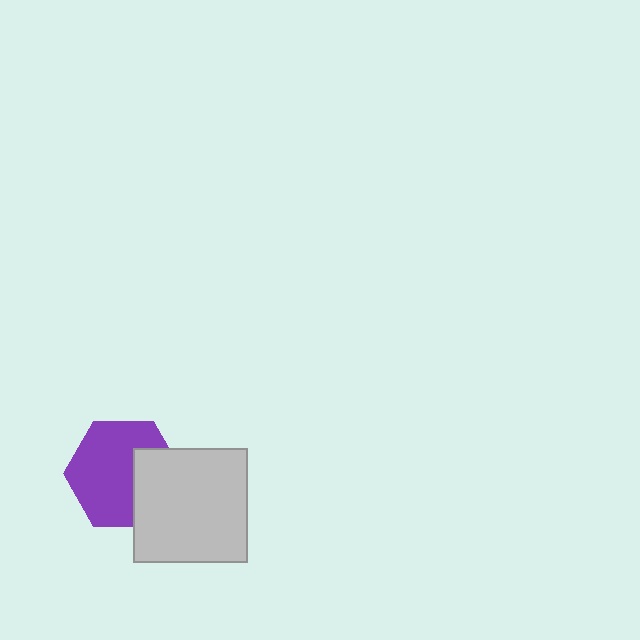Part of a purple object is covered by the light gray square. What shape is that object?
It is a hexagon.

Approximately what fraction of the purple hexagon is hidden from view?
Roughly 31% of the purple hexagon is hidden behind the light gray square.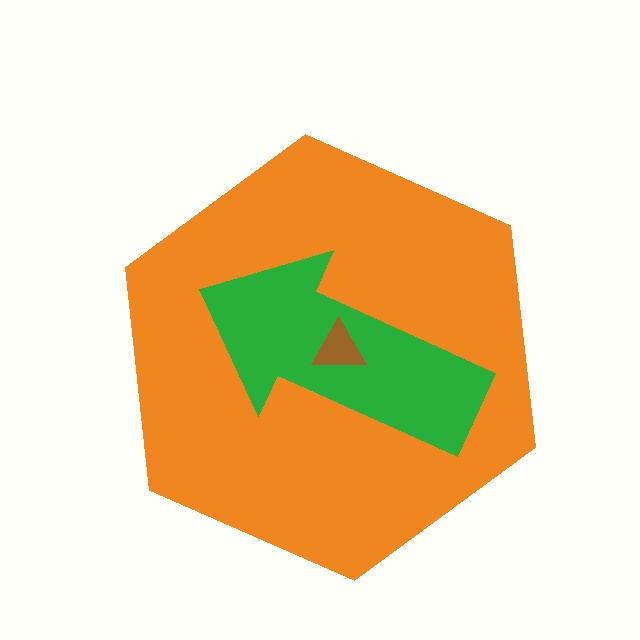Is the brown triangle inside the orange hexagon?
Yes.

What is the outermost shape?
The orange hexagon.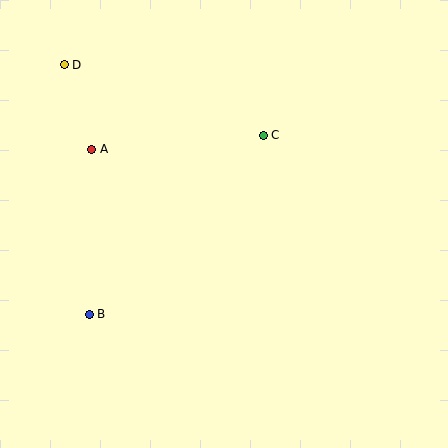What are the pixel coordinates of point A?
Point A is at (92, 149).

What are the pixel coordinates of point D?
Point D is at (64, 65).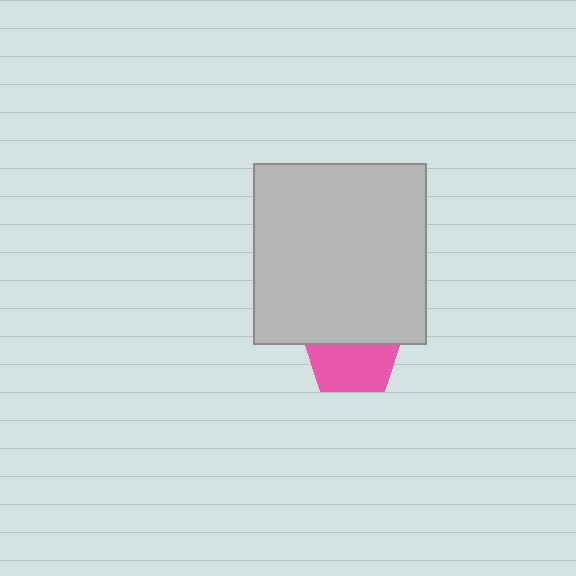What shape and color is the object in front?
The object in front is a light gray rectangle.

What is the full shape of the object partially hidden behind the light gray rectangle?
The partially hidden object is a pink pentagon.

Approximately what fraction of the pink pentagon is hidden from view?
Roughly 49% of the pink pentagon is hidden behind the light gray rectangle.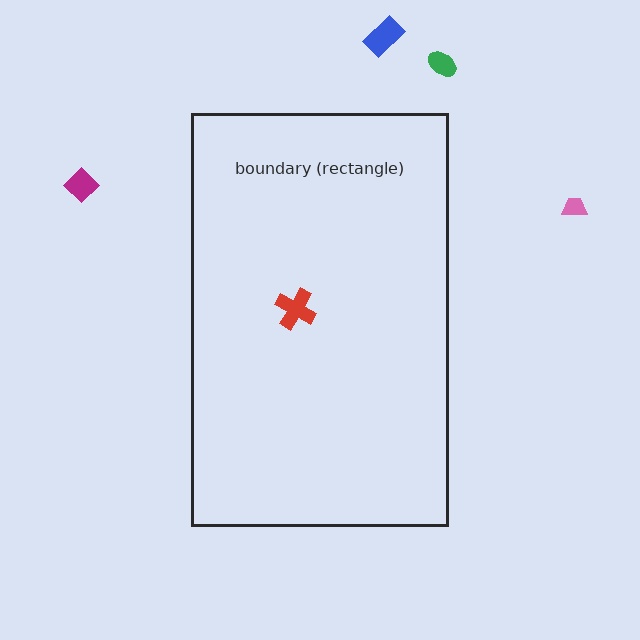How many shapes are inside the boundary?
1 inside, 4 outside.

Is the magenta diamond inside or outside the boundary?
Outside.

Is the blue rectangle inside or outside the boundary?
Outside.